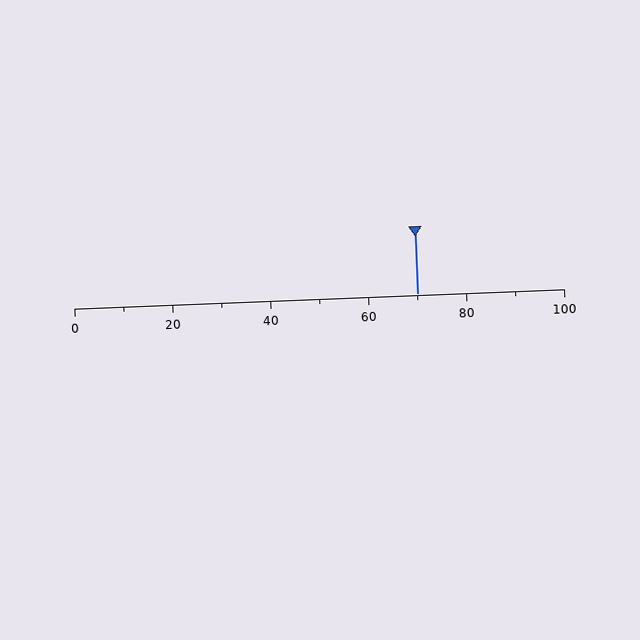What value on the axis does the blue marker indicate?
The marker indicates approximately 70.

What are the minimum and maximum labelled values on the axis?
The axis runs from 0 to 100.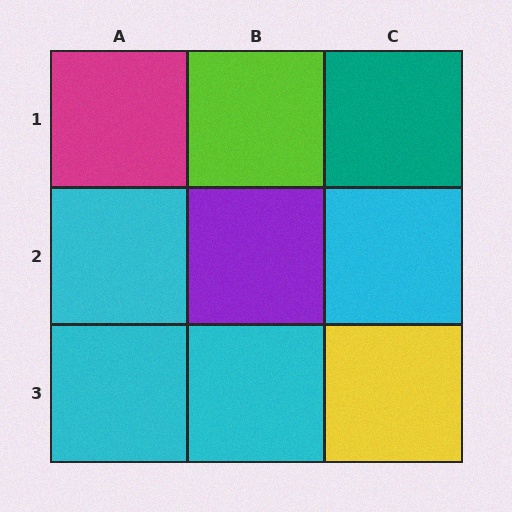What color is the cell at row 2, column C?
Cyan.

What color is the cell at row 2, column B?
Purple.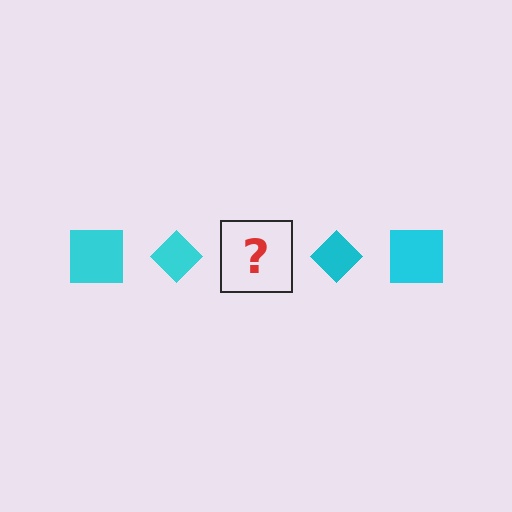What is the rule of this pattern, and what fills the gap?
The rule is that the pattern cycles through square, diamond shapes in cyan. The gap should be filled with a cyan square.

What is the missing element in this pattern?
The missing element is a cyan square.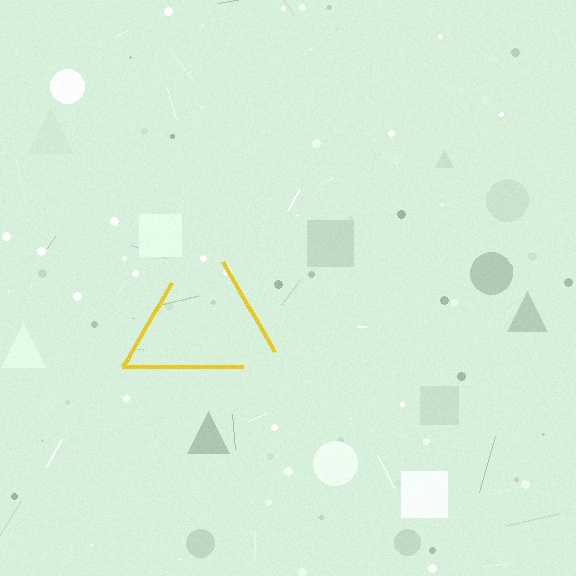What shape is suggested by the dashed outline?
The dashed outline suggests a triangle.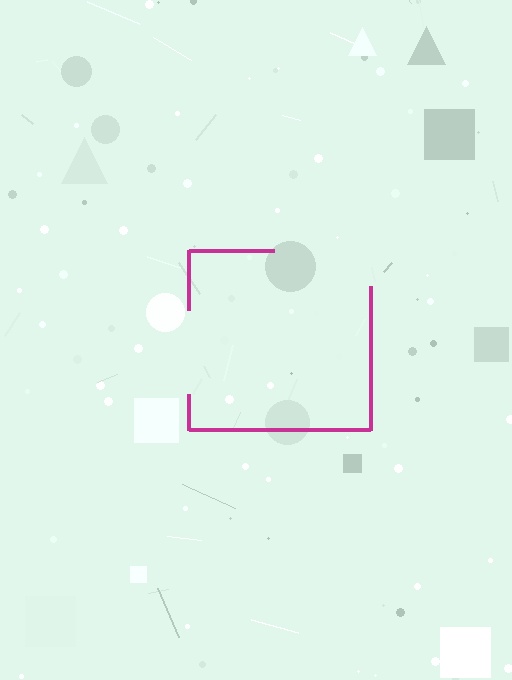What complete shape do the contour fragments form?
The contour fragments form a square.